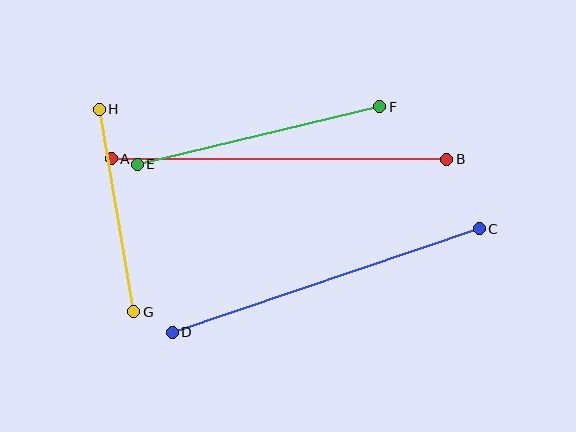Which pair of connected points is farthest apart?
Points A and B are farthest apart.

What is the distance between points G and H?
The distance is approximately 205 pixels.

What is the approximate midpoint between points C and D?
The midpoint is at approximately (326, 281) pixels.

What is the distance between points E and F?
The distance is approximately 249 pixels.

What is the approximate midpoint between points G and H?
The midpoint is at approximately (117, 211) pixels.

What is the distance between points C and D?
The distance is approximately 324 pixels.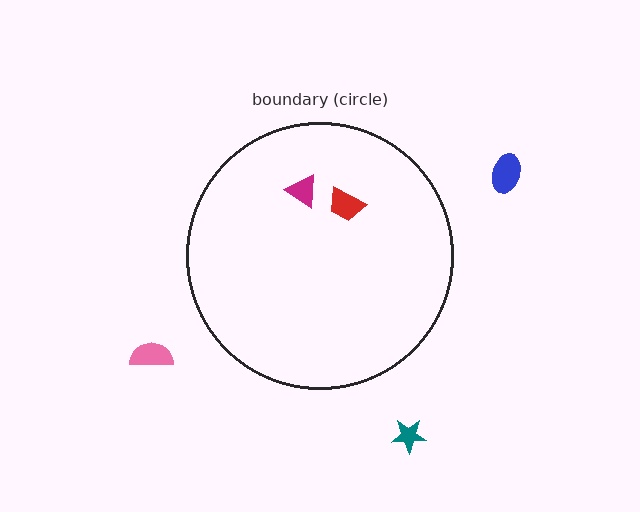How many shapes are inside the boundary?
2 inside, 3 outside.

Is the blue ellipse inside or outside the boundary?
Outside.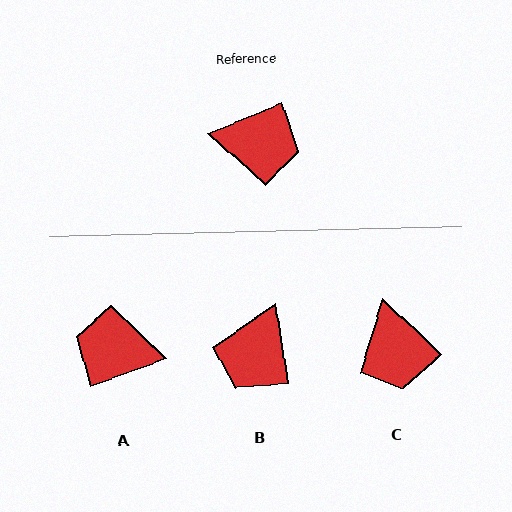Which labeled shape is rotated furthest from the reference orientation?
A, about 177 degrees away.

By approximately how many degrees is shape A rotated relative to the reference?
Approximately 177 degrees counter-clockwise.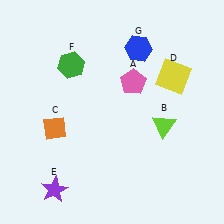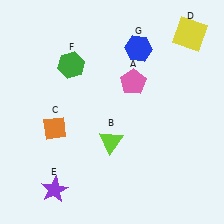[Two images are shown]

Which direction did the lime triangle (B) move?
The lime triangle (B) moved left.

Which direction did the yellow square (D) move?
The yellow square (D) moved up.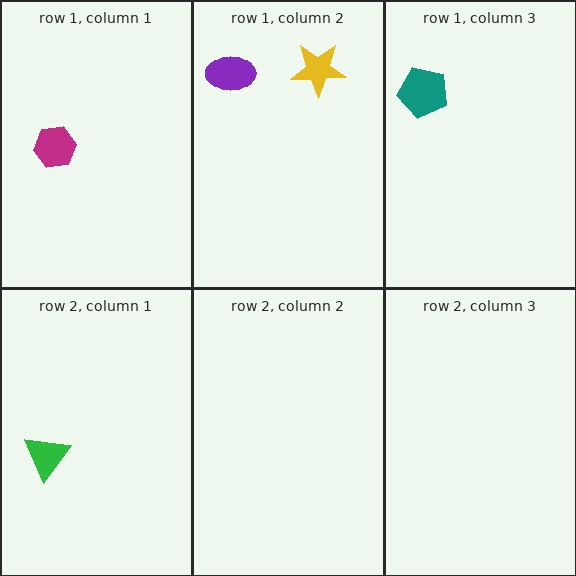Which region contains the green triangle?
The row 2, column 1 region.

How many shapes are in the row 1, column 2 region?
2.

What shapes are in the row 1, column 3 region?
The teal pentagon.